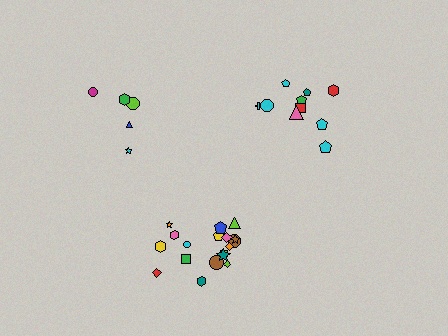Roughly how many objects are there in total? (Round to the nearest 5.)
Roughly 35 objects in total.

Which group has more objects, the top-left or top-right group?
The top-right group.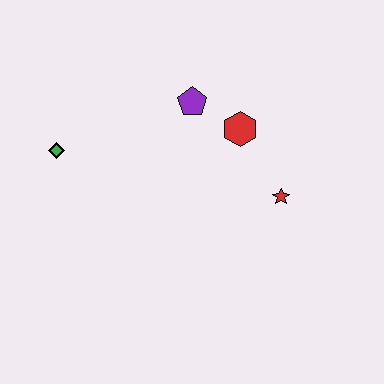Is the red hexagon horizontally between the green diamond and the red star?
Yes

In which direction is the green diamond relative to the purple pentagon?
The green diamond is to the left of the purple pentagon.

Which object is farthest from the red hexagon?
The green diamond is farthest from the red hexagon.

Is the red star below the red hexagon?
Yes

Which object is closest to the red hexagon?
The purple pentagon is closest to the red hexagon.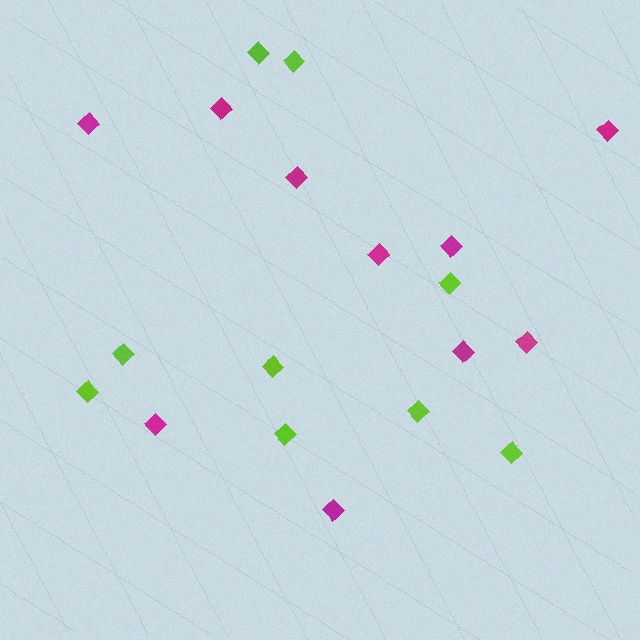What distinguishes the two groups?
There are 2 groups: one group of magenta diamonds (10) and one group of lime diamonds (9).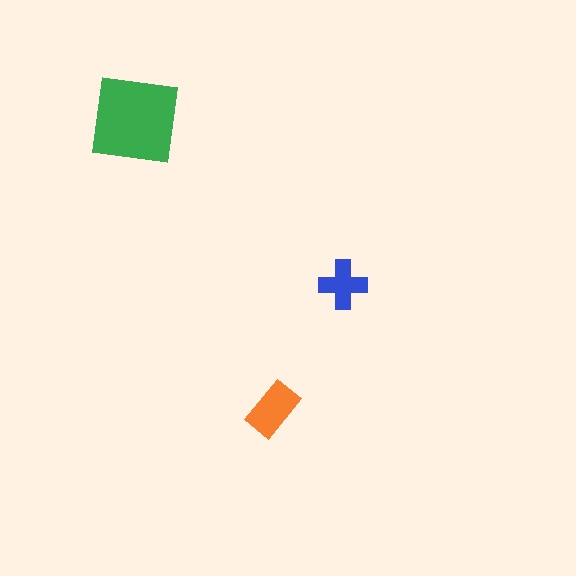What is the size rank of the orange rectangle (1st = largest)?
2nd.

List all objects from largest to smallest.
The green square, the orange rectangle, the blue cross.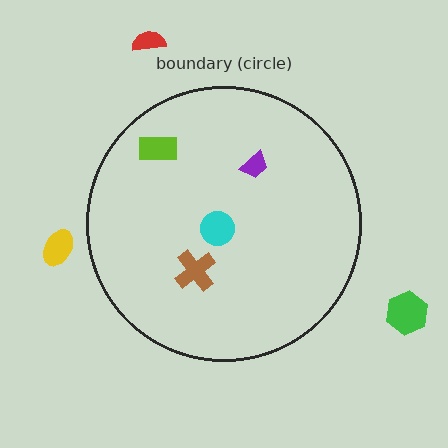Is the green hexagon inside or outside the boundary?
Outside.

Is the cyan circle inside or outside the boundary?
Inside.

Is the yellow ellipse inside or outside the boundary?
Outside.